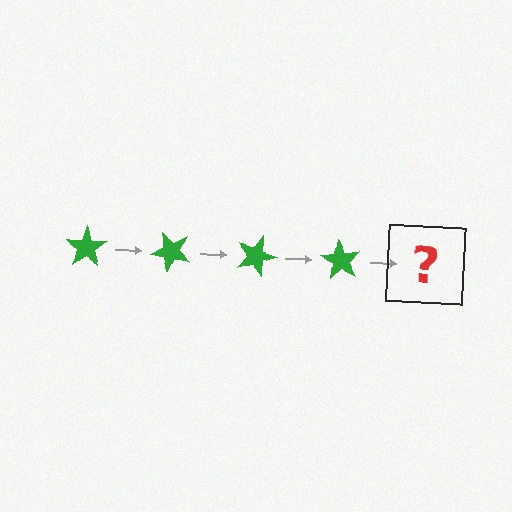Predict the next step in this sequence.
The next step is a green star rotated 180 degrees.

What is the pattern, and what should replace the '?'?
The pattern is that the star rotates 45 degrees each step. The '?' should be a green star rotated 180 degrees.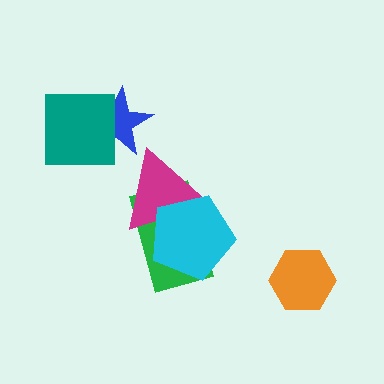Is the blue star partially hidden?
Yes, it is partially covered by another shape.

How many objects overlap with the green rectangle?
2 objects overlap with the green rectangle.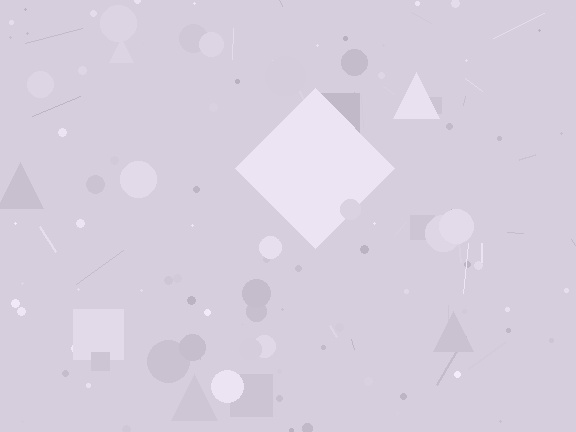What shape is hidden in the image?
A diamond is hidden in the image.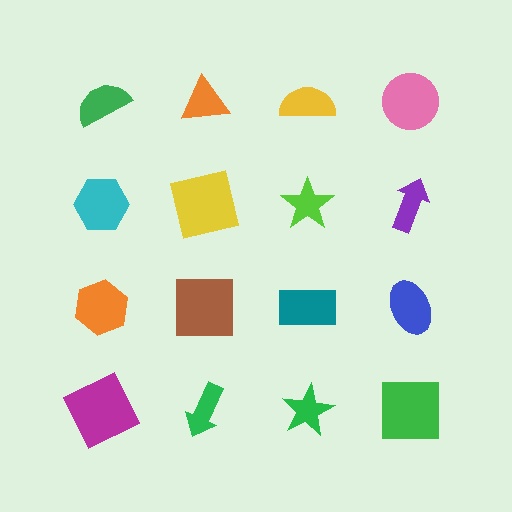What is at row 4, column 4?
A green square.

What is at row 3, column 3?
A teal rectangle.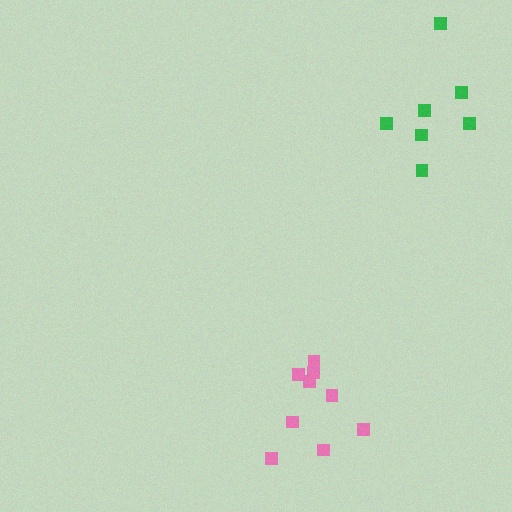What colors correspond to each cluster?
The clusters are colored: green, pink.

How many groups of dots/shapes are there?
There are 2 groups.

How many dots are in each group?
Group 1: 7 dots, Group 2: 9 dots (16 total).